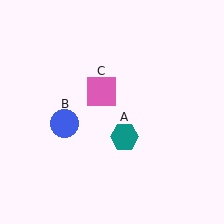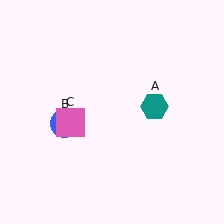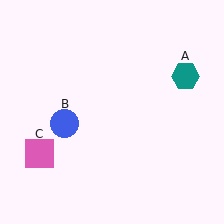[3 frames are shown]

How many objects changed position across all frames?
2 objects changed position: teal hexagon (object A), pink square (object C).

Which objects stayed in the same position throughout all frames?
Blue circle (object B) remained stationary.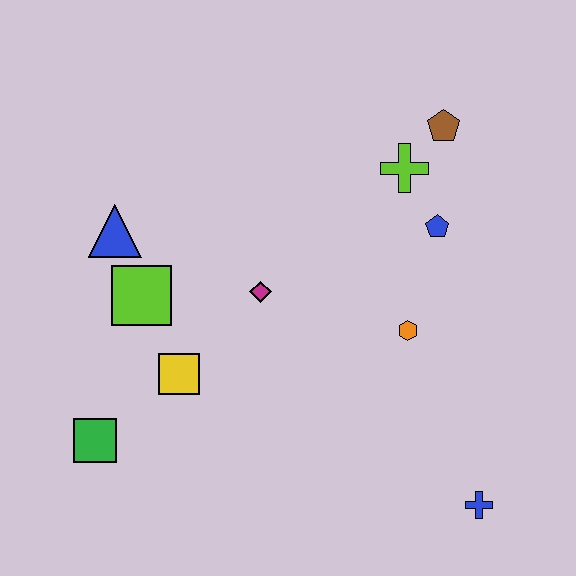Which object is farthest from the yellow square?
The brown pentagon is farthest from the yellow square.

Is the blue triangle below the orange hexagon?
No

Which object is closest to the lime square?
The blue triangle is closest to the lime square.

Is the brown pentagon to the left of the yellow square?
No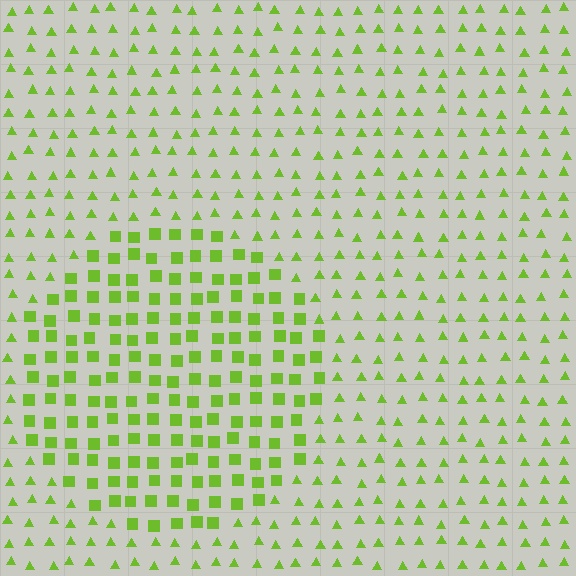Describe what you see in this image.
The image is filled with small lime elements arranged in a uniform grid. A circle-shaped region contains squares, while the surrounding area contains triangles. The boundary is defined purely by the change in element shape.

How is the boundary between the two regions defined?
The boundary is defined by a change in element shape: squares inside vs. triangles outside. All elements share the same color and spacing.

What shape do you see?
I see a circle.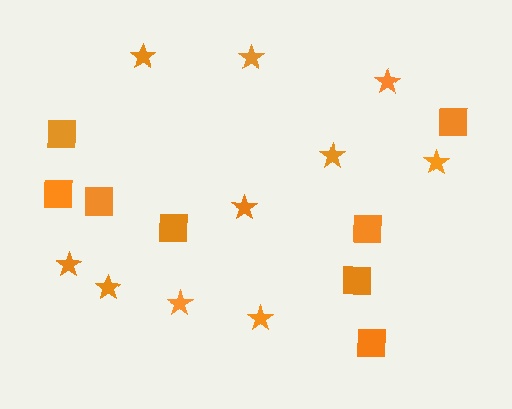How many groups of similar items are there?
There are 2 groups: one group of squares (8) and one group of stars (10).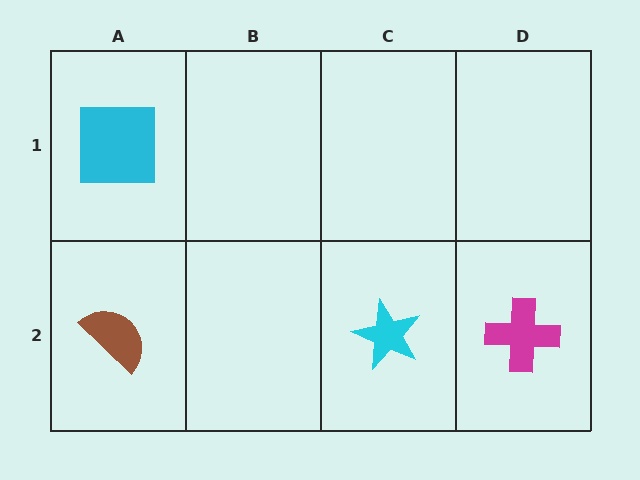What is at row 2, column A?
A brown semicircle.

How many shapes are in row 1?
1 shape.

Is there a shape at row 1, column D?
No, that cell is empty.